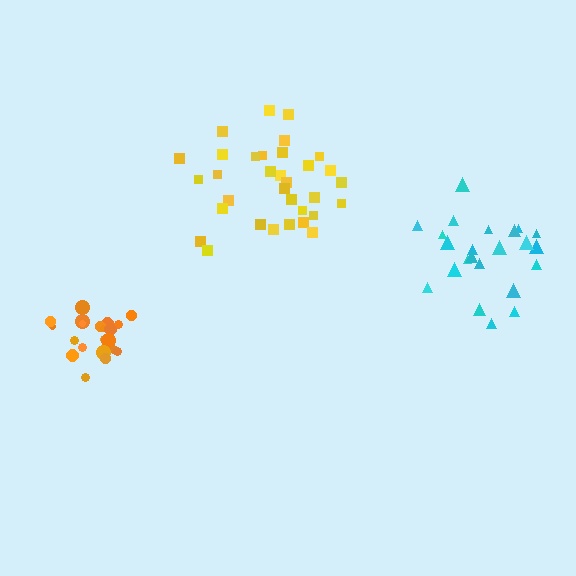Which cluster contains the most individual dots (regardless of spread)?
Yellow (33).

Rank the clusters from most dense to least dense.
orange, yellow, cyan.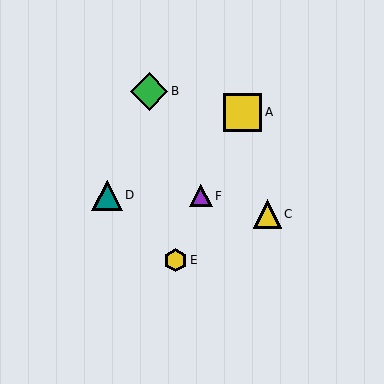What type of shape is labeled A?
Shape A is a yellow square.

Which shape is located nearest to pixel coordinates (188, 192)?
The purple triangle (labeled F) at (201, 196) is nearest to that location.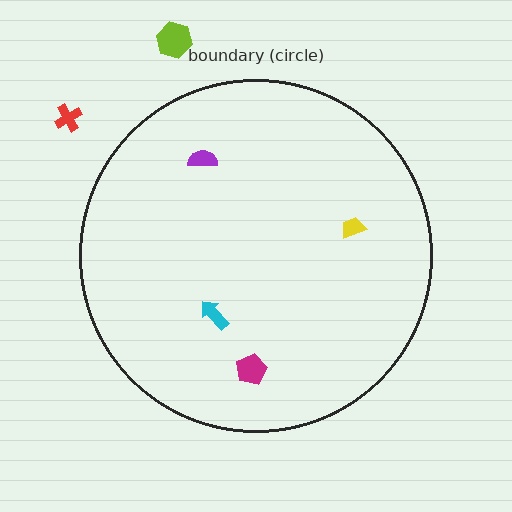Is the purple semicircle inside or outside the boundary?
Inside.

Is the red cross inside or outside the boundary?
Outside.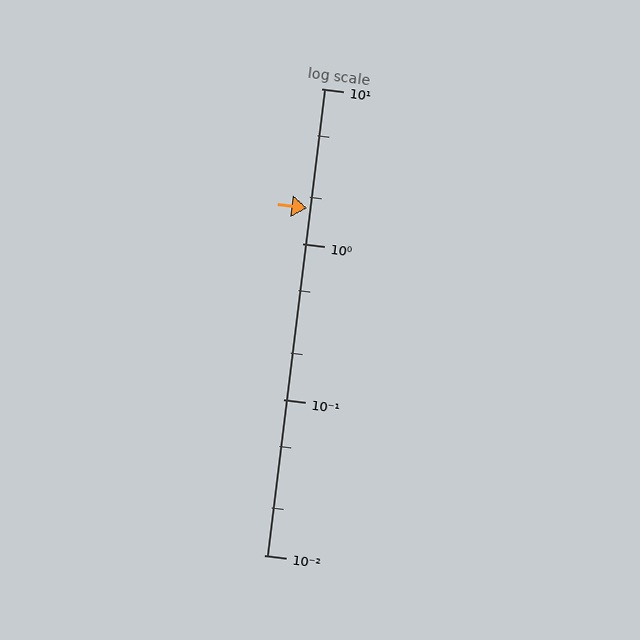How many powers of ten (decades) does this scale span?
The scale spans 3 decades, from 0.01 to 10.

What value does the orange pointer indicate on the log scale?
The pointer indicates approximately 1.7.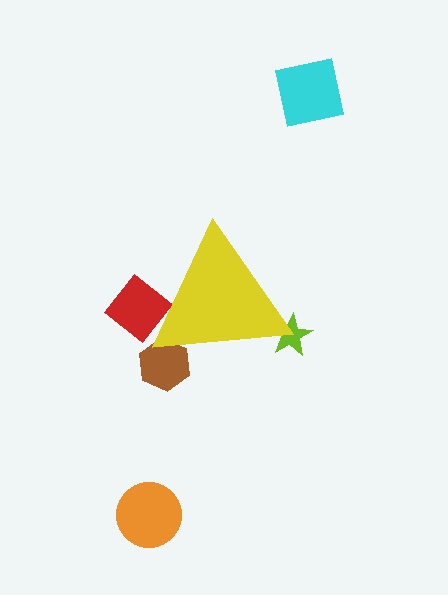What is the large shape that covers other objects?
A yellow triangle.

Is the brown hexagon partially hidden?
Yes, the brown hexagon is partially hidden behind the yellow triangle.